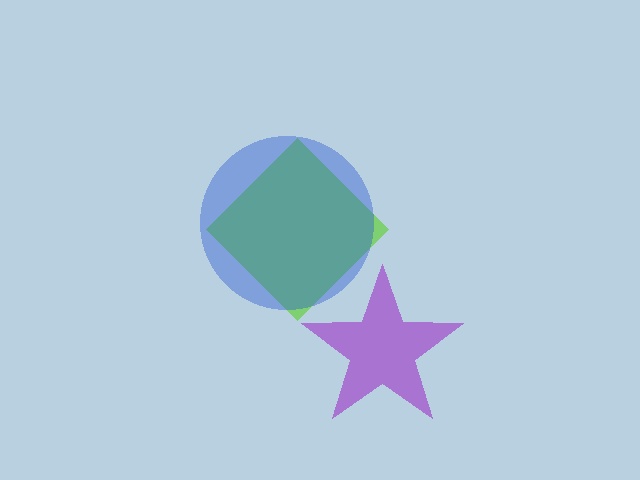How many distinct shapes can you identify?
There are 3 distinct shapes: a lime diamond, a purple star, a blue circle.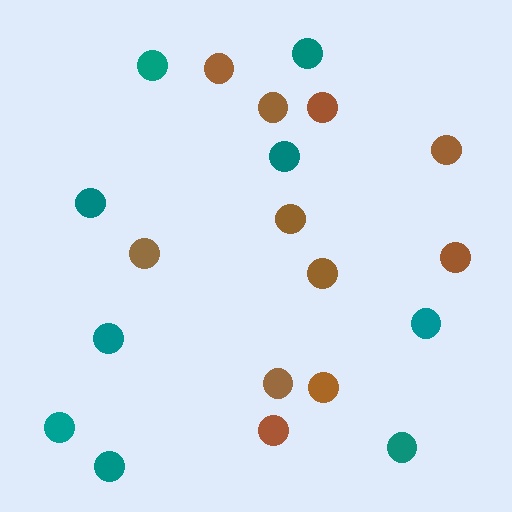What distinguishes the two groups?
There are 2 groups: one group of brown circles (11) and one group of teal circles (9).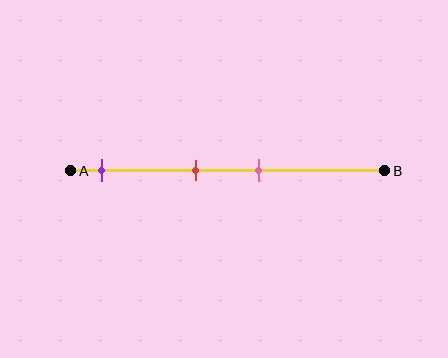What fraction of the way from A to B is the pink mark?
The pink mark is approximately 60% (0.6) of the way from A to B.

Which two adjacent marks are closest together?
The red and pink marks are the closest adjacent pair.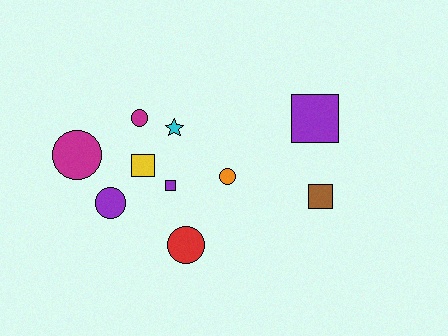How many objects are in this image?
There are 10 objects.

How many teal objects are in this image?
There are no teal objects.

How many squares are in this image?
There are 4 squares.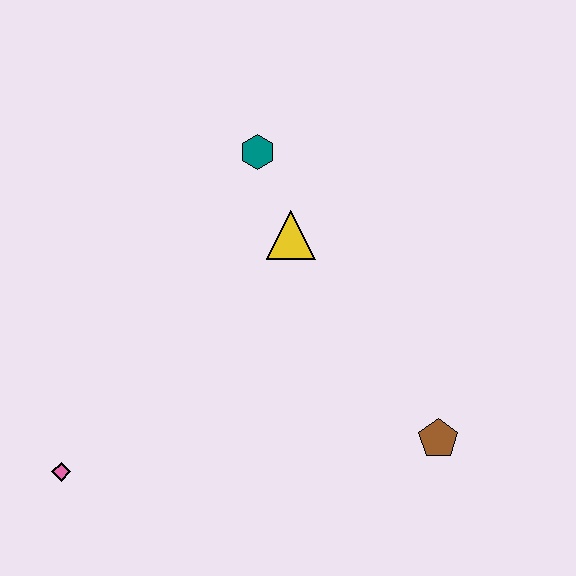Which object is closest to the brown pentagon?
The yellow triangle is closest to the brown pentagon.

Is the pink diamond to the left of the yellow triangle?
Yes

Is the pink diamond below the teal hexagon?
Yes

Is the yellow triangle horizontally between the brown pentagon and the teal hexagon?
Yes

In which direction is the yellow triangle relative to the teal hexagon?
The yellow triangle is below the teal hexagon.